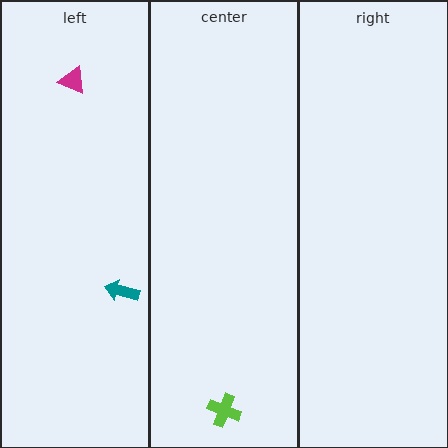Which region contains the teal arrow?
The left region.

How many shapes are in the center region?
1.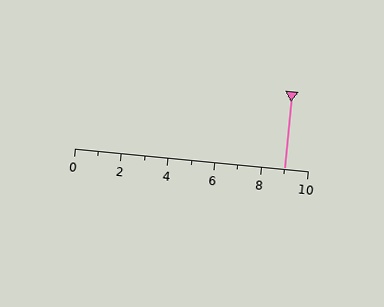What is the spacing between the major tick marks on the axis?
The major ticks are spaced 2 apart.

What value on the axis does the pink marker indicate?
The marker indicates approximately 9.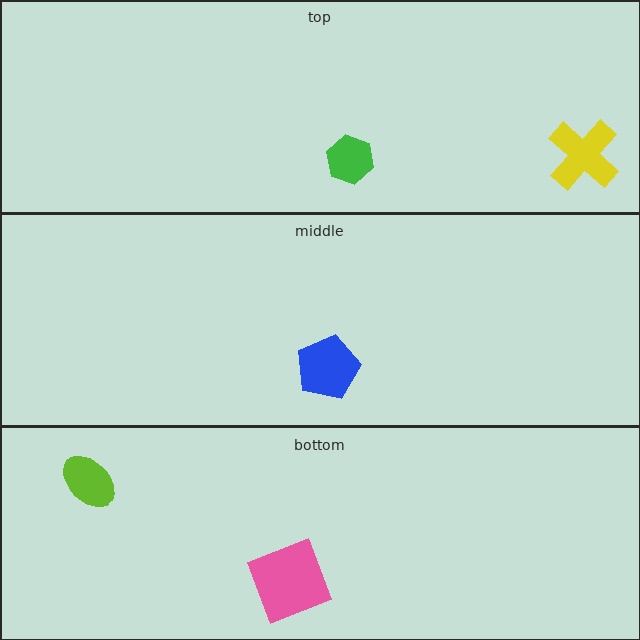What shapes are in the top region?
The green hexagon, the yellow cross.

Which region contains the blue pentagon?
The middle region.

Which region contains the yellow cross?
The top region.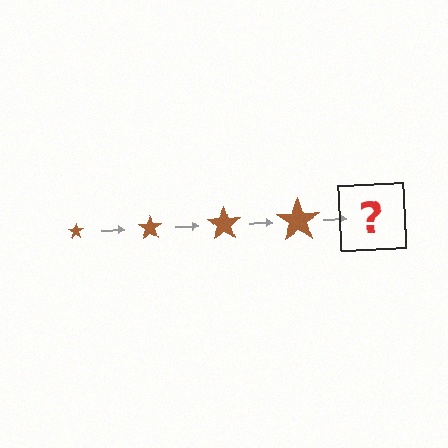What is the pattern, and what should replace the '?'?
The pattern is that the star gets progressively larger each step. The '?' should be a brown star, larger than the previous one.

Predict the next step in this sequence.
The next step is a brown star, larger than the previous one.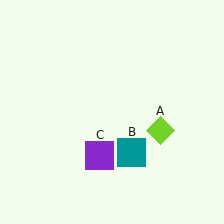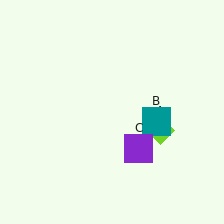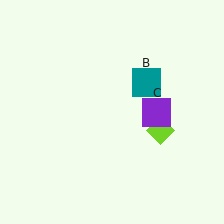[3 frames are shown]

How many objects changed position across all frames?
2 objects changed position: teal square (object B), purple square (object C).